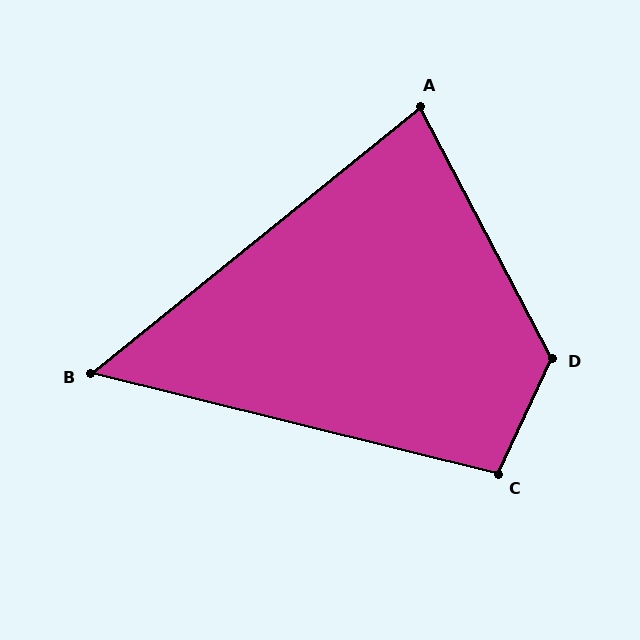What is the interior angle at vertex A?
Approximately 79 degrees (acute).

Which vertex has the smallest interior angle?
B, at approximately 53 degrees.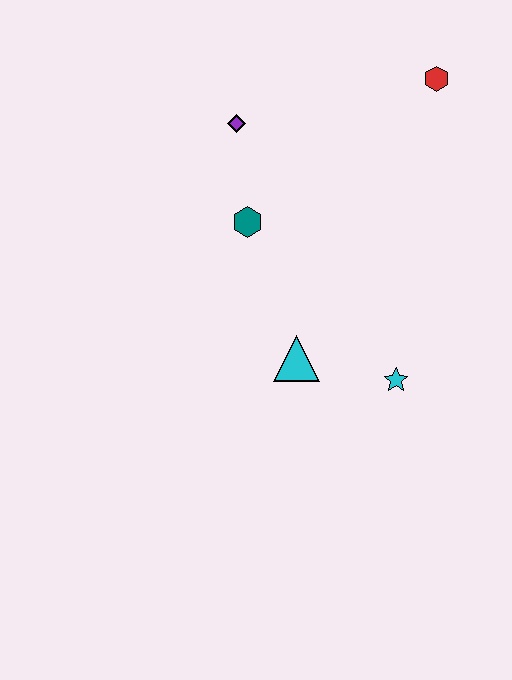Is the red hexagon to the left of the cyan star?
No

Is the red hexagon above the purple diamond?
Yes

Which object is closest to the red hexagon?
The purple diamond is closest to the red hexagon.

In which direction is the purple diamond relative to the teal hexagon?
The purple diamond is above the teal hexagon.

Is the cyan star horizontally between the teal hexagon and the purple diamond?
No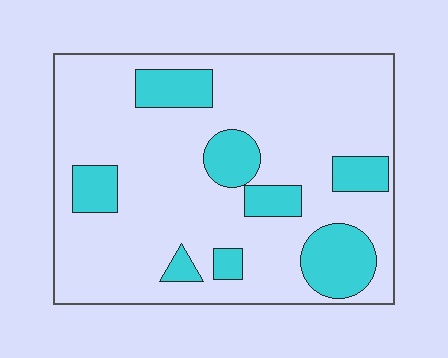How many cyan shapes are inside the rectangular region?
8.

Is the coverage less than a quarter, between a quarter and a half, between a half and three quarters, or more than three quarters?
Less than a quarter.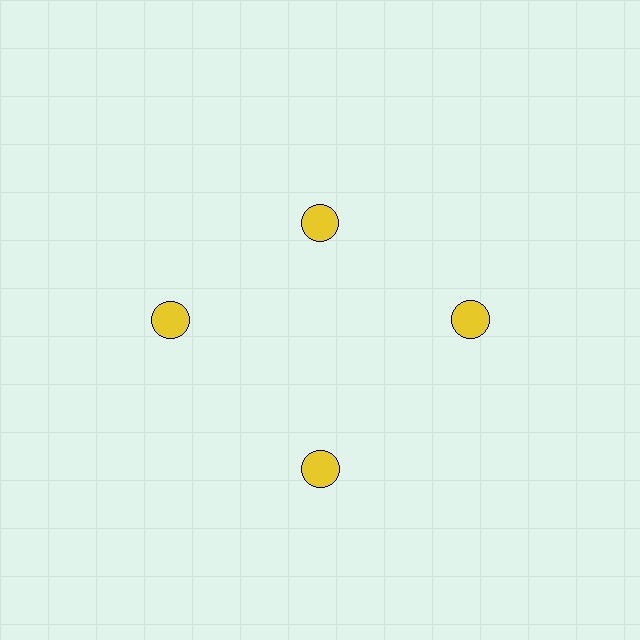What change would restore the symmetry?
The symmetry would be restored by moving it outward, back onto the ring so that all 4 circles sit at equal angles and equal distance from the center.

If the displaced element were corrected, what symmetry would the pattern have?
It would have 4-fold rotational symmetry — the pattern would map onto itself every 90 degrees.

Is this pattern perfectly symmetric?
No. The 4 yellow circles are arranged in a ring, but one element near the 12 o'clock position is pulled inward toward the center, breaking the 4-fold rotational symmetry.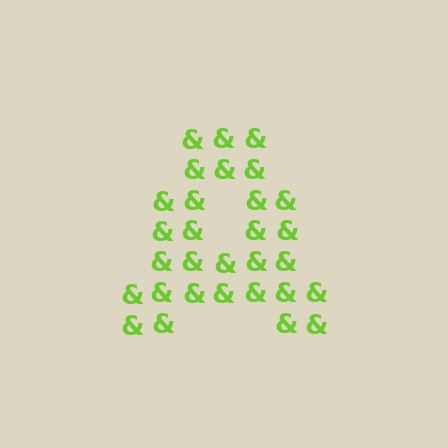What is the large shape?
The large shape is the letter A.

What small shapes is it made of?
It is made of small ampersands.